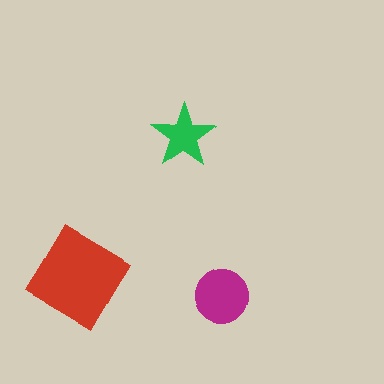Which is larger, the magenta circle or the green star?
The magenta circle.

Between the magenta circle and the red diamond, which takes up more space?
The red diamond.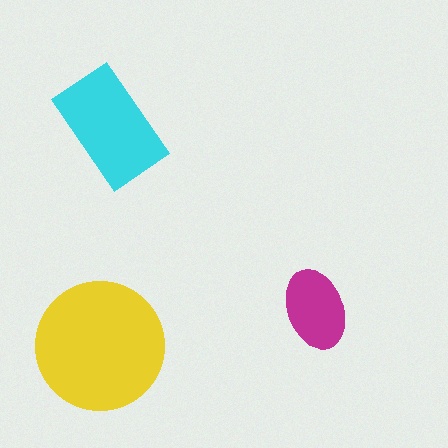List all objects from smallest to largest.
The magenta ellipse, the cyan rectangle, the yellow circle.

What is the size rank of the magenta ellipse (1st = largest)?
3rd.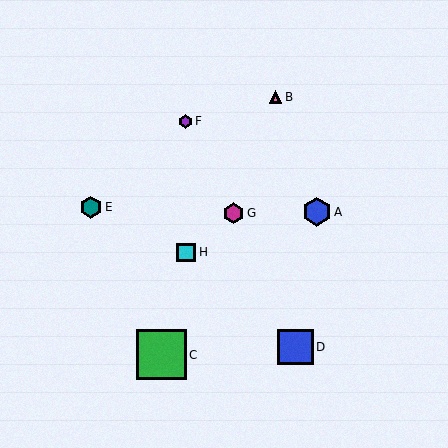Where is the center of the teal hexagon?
The center of the teal hexagon is at (91, 207).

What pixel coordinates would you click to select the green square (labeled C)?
Click at (161, 355) to select the green square C.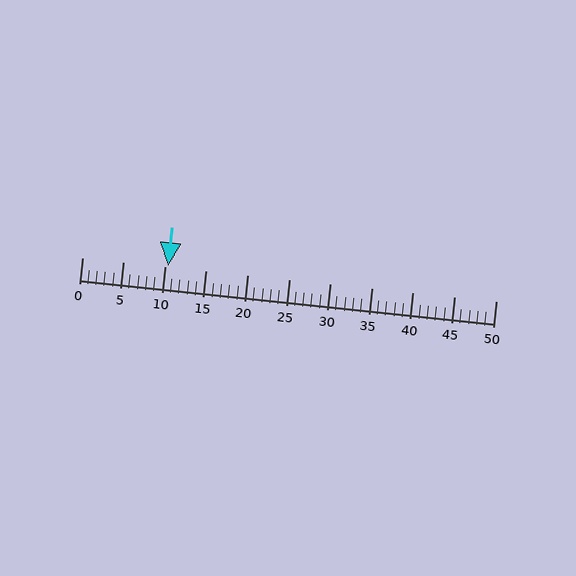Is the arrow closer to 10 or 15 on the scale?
The arrow is closer to 10.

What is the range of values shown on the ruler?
The ruler shows values from 0 to 50.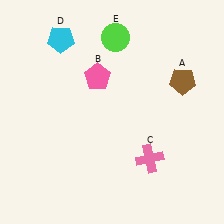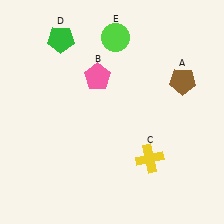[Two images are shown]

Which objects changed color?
C changed from pink to yellow. D changed from cyan to green.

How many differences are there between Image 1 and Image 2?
There are 2 differences between the two images.